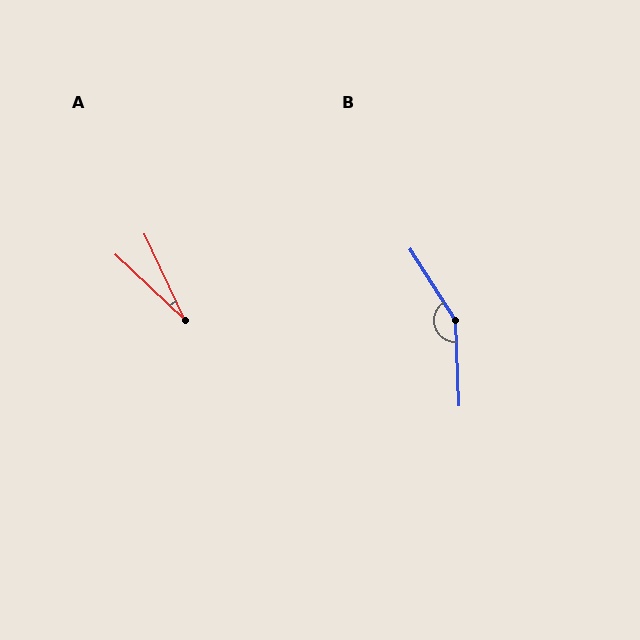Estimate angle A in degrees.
Approximately 22 degrees.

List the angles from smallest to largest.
A (22°), B (149°).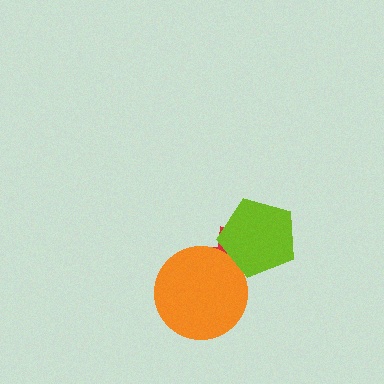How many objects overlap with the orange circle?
1 object overlaps with the orange circle.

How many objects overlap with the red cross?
2 objects overlap with the red cross.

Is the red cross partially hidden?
Yes, it is partially covered by another shape.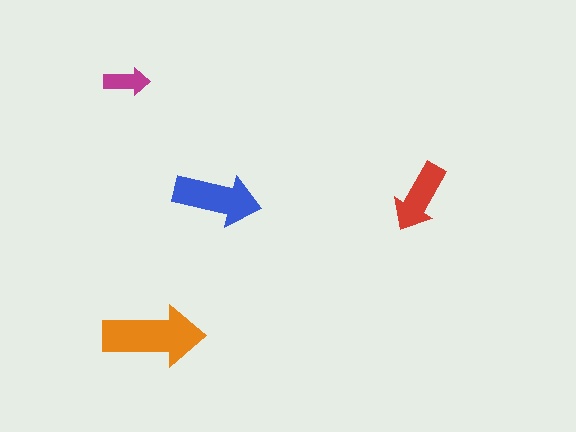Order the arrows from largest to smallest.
the orange one, the blue one, the red one, the magenta one.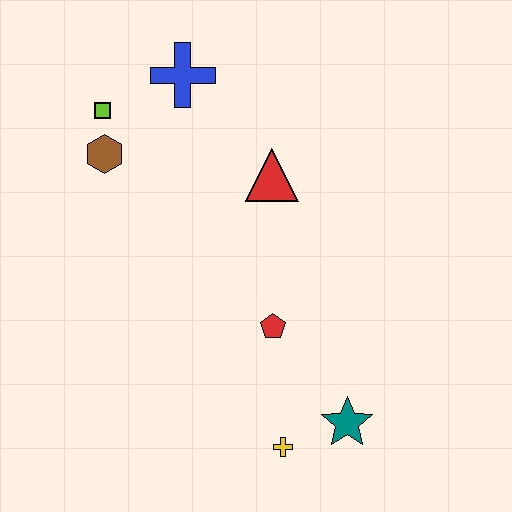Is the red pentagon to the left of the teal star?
Yes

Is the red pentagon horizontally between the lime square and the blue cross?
No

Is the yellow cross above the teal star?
No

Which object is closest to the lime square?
The brown hexagon is closest to the lime square.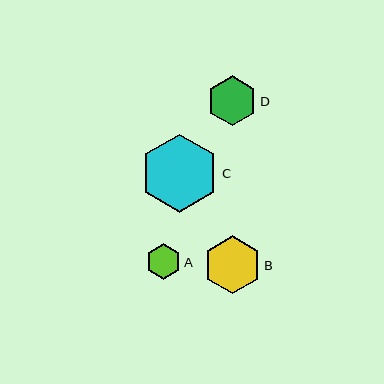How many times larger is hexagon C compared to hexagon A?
Hexagon C is approximately 2.2 times the size of hexagon A.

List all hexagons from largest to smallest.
From largest to smallest: C, B, D, A.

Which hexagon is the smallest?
Hexagon A is the smallest with a size of approximately 35 pixels.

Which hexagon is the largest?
Hexagon C is the largest with a size of approximately 78 pixels.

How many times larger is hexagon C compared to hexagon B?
Hexagon C is approximately 1.4 times the size of hexagon B.